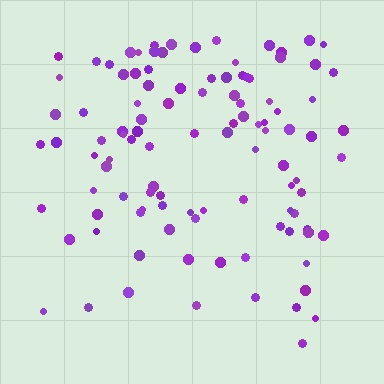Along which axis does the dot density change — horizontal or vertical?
Vertical.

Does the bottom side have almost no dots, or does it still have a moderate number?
Still a moderate number, just noticeably fewer than the top.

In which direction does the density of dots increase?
From bottom to top, with the top side densest.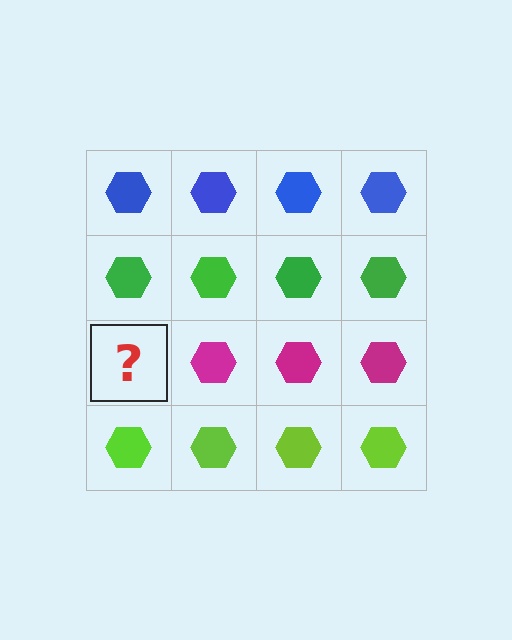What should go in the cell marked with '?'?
The missing cell should contain a magenta hexagon.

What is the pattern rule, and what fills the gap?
The rule is that each row has a consistent color. The gap should be filled with a magenta hexagon.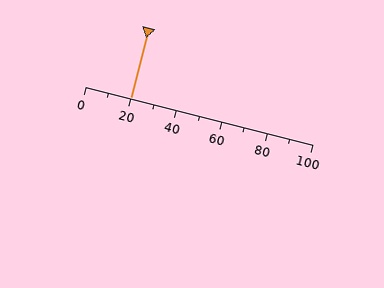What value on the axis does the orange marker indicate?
The marker indicates approximately 20.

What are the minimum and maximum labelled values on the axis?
The axis runs from 0 to 100.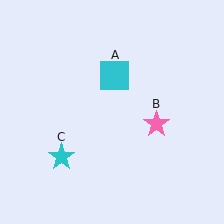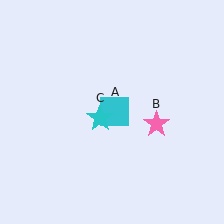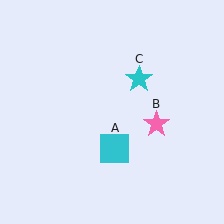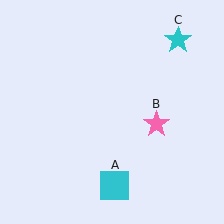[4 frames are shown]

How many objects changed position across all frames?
2 objects changed position: cyan square (object A), cyan star (object C).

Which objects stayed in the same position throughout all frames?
Pink star (object B) remained stationary.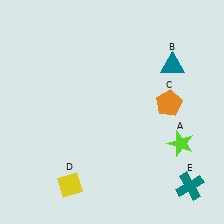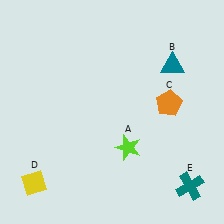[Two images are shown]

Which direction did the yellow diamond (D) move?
The yellow diamond (D) moved left.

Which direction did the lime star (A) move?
The lime star (A) moved left.